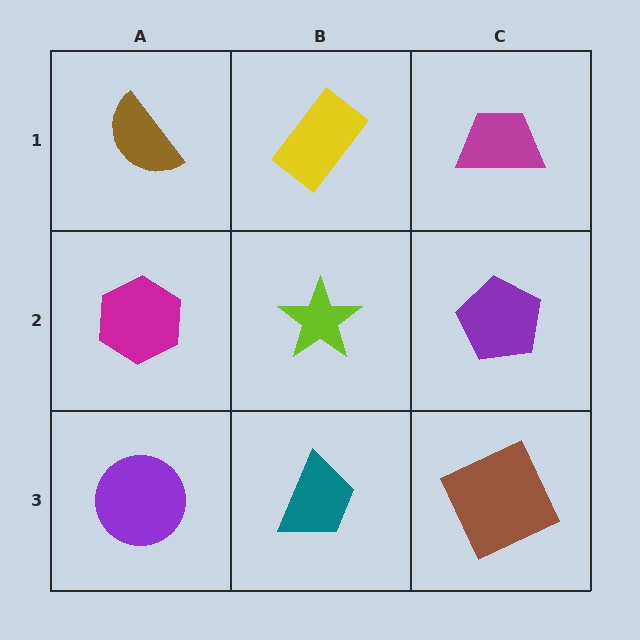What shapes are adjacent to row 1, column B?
A lime star (row 2, column B), a brown semicircle (row 1, column A), a magenta trapezoid (row 1, column C).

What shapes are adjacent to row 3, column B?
A lime star (row 2, column B), a purple circle (row 3, column A), a brown square (row 3, column C).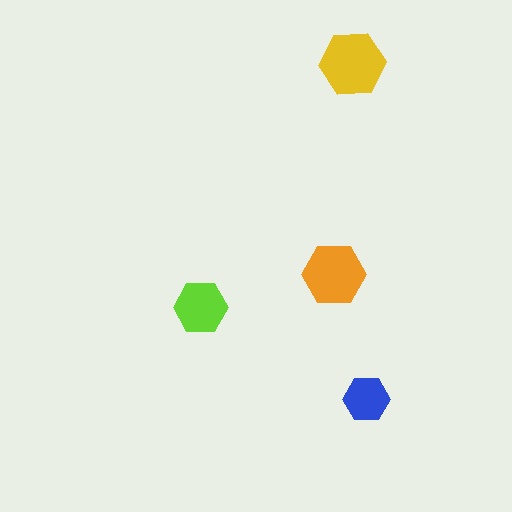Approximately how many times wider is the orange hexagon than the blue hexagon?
About 1.5 times wider.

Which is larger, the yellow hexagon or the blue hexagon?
The yellow one.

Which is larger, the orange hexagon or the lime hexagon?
The orange one.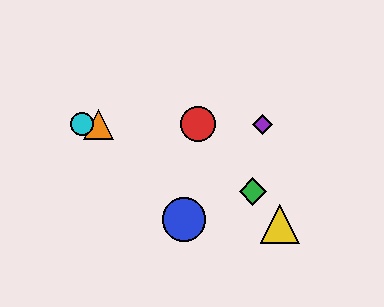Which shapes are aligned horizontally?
The red circle, the purple diamond, the orange triangle, the cyan circle are aligned horizontally.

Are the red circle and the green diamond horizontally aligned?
No, the red circle is at y≈124 and the green diamond is at y≈192.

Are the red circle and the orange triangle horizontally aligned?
Yes, both are at y≈124.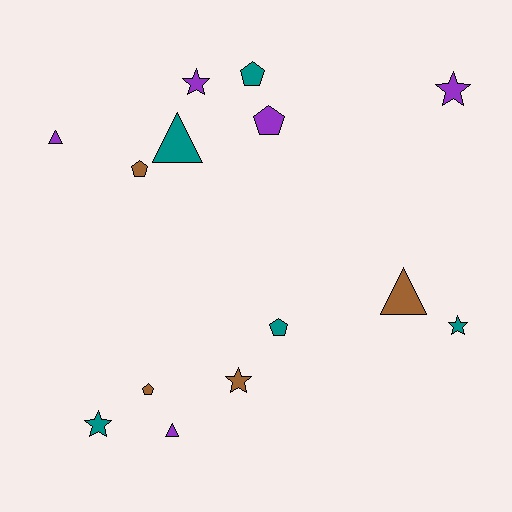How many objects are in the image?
There are 14 objects.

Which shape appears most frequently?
Star, with 5 objects.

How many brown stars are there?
There is 1 brown star.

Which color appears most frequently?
Teal, with 5 objects.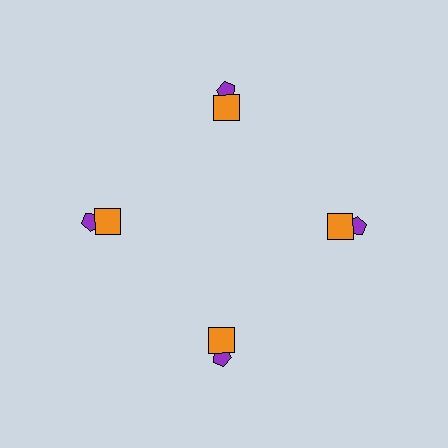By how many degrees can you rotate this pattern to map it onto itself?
The pattern maps onto itself every 90 degrees of rotation.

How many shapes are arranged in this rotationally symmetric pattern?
There are 8 shapes, arranged in 4 groups of 2.